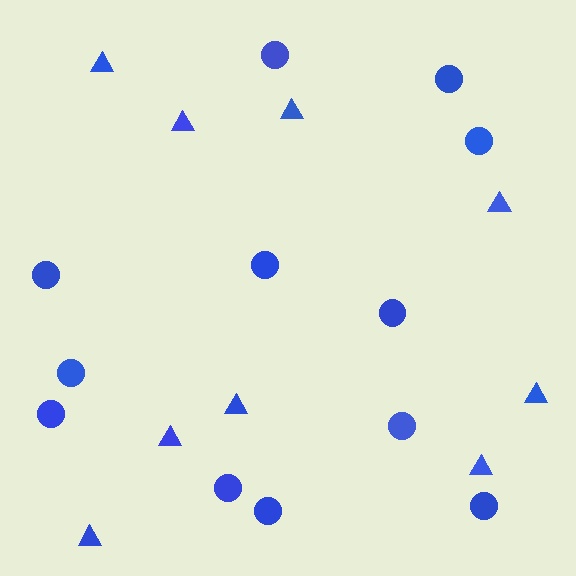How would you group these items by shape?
There are 2 groups: one group of circles (12) and one group of triangles (9).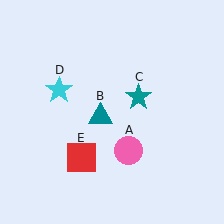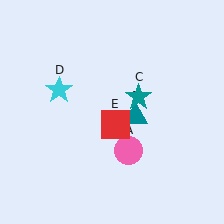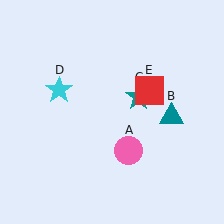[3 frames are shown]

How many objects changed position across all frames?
2 objects changed position: teal triangle (object B), red square (object E).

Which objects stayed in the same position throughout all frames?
Pink circle (object A) and teal star (object C) and cyan star (object D) remained stationary.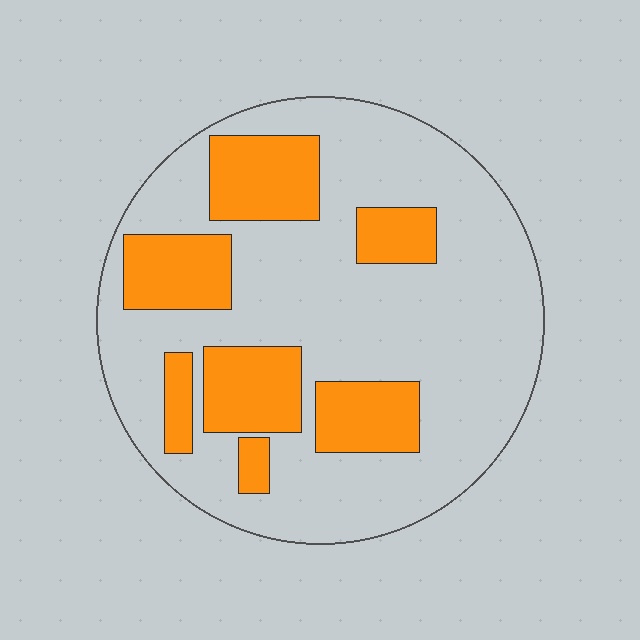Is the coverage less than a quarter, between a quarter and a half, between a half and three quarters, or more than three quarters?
Between a quarter and a half.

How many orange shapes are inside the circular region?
7.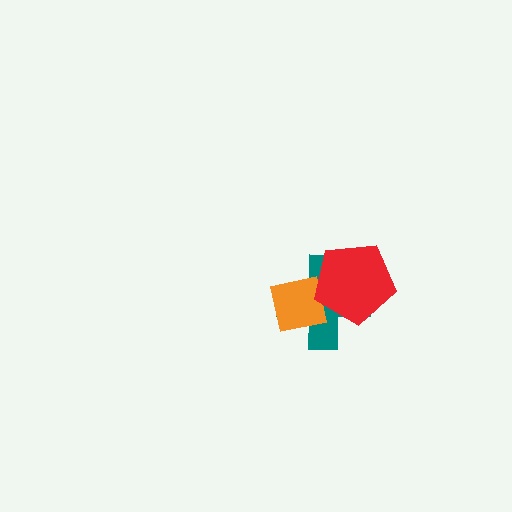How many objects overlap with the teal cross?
2 objects overlap with the teal cross.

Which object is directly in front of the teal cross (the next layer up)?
The orange square is directly in front of the teal cross.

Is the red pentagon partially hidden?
No, no other shape covers it.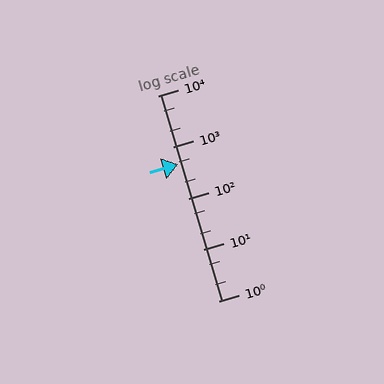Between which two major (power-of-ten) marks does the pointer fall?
The pointer is between 100 and 1000.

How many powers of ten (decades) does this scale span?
The scale spans 4 decades, from 1 to 10000.